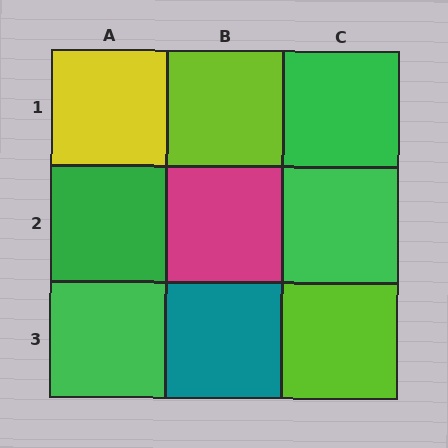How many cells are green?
4 cells are green.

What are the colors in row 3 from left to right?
Green, teal, lime.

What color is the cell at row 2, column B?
Magenta.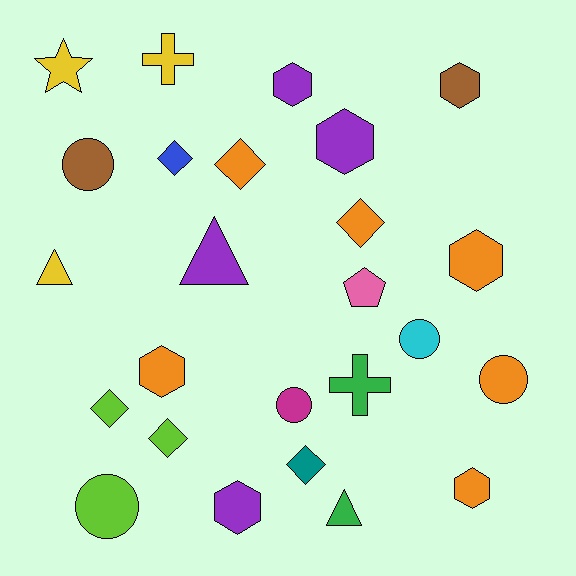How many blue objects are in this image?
There is 1 blue object.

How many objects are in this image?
There are 25 objects.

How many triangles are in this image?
There are 3 triangles.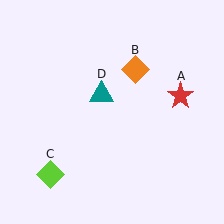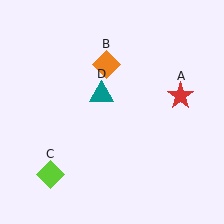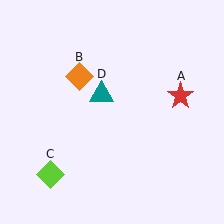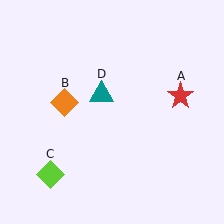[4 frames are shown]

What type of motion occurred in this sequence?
The orange diamond (object B) rotated counterclockwise around the center of the scene.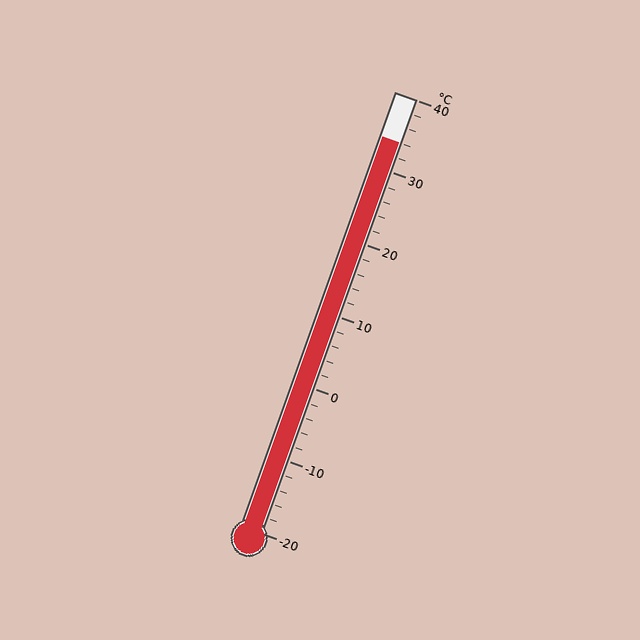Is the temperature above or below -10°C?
The temperature is above -10°C.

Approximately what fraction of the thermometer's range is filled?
The thermometer is filled to approximately 90% of its range.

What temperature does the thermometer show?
The thermometer shows approximately 34°C.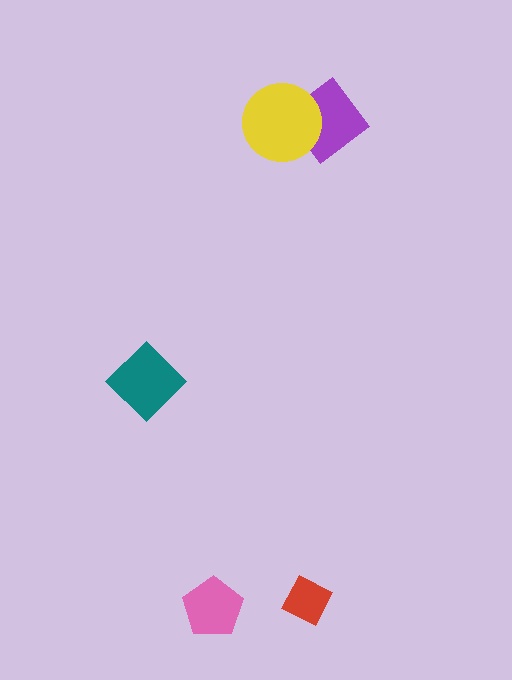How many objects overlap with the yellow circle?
1 object overlaps with the yellow circle.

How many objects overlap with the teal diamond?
0 objects overlap with the teal diamond.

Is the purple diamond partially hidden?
Yes, it is partially covered by another shape.